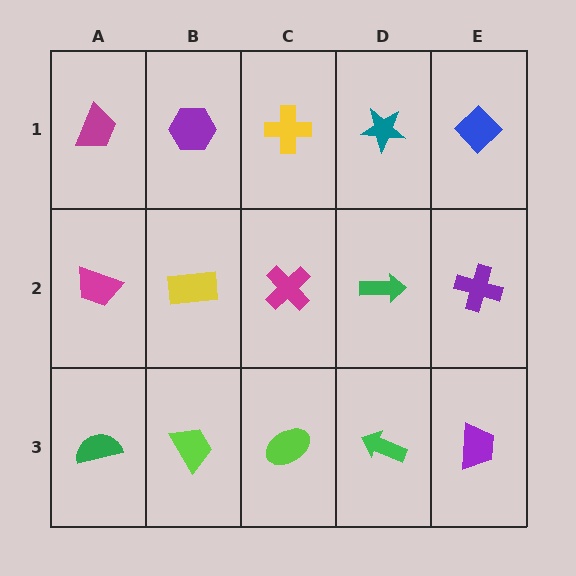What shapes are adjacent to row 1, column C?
A magenta cross (row 2, column C), a purple hexagon (row 1, column B), a teal star (row 1, column D).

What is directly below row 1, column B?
A yellow rectangle.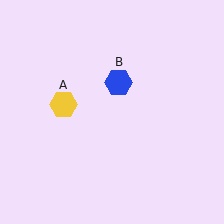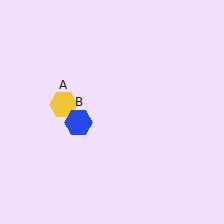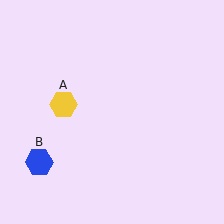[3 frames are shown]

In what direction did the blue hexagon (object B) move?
The blue hexagon (object B) moved down and to the left.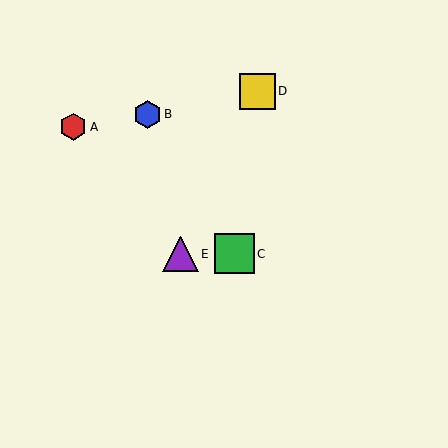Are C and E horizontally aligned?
Yes, both are at y≈254.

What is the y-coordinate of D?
Object D is at y≈91.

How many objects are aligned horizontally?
2 objects (C, E) are aligned horizontally.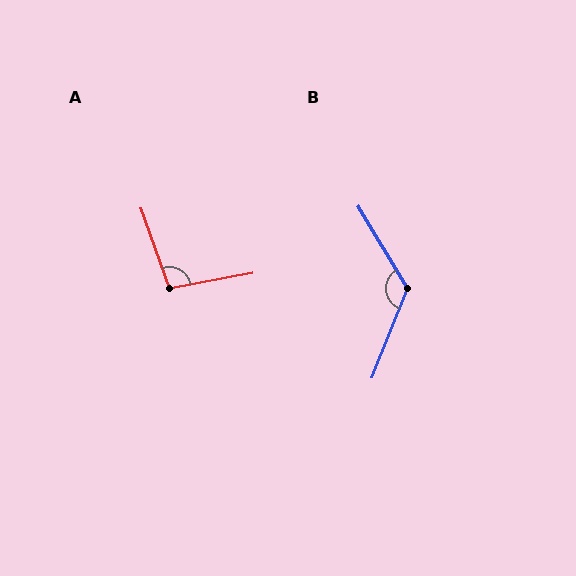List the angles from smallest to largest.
A (99°), B (127°).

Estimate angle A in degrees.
Approximately 99 degrees.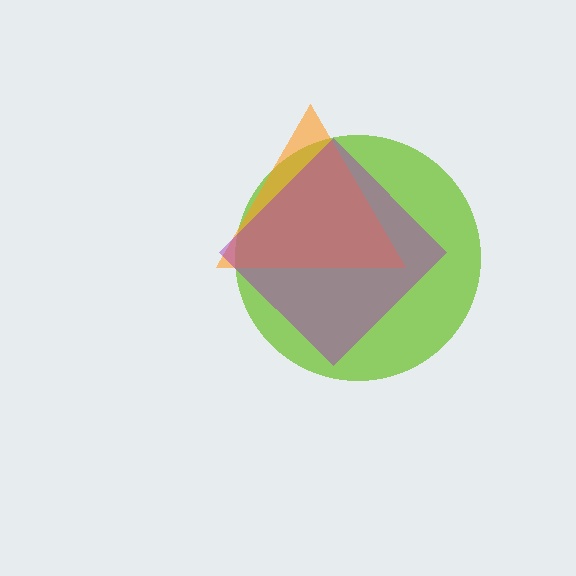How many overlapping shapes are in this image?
There are 3 overlapping shapes in the image.